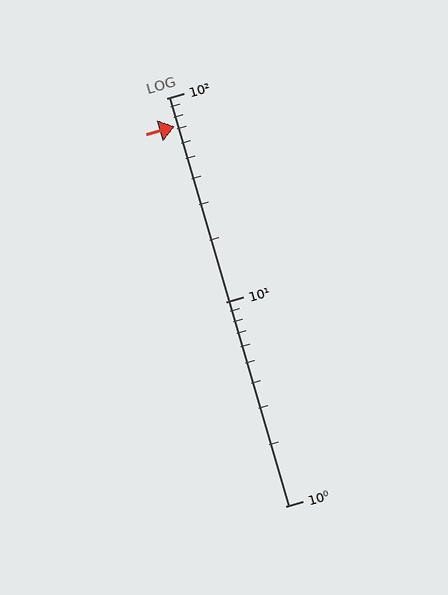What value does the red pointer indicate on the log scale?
The pointer indicates approximately 73.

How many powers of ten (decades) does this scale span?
The scale spans 2 decades, from 1 to 100.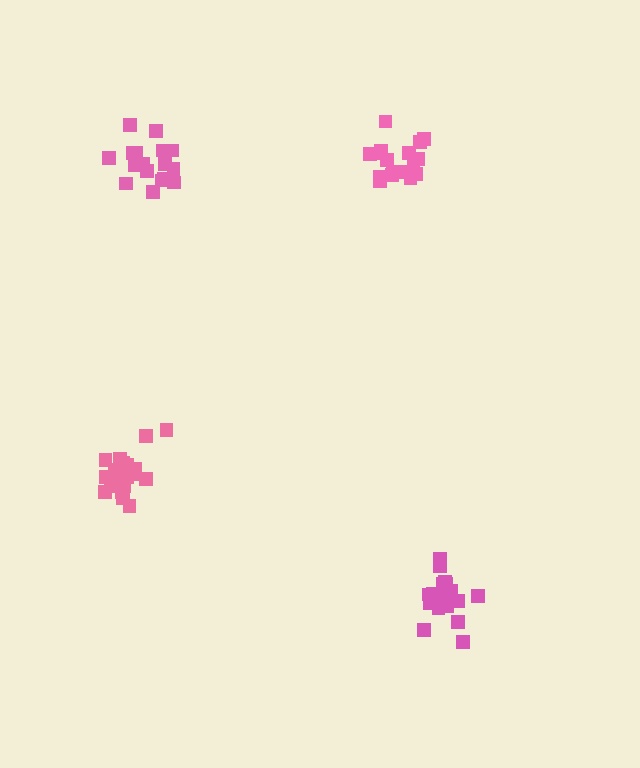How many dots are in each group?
Group 1: 21 dots, Group 2: 18 dots, Group 3: 20 dots, Group 4: 17 dots (76 total).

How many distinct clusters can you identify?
There are 4 distinct clusters.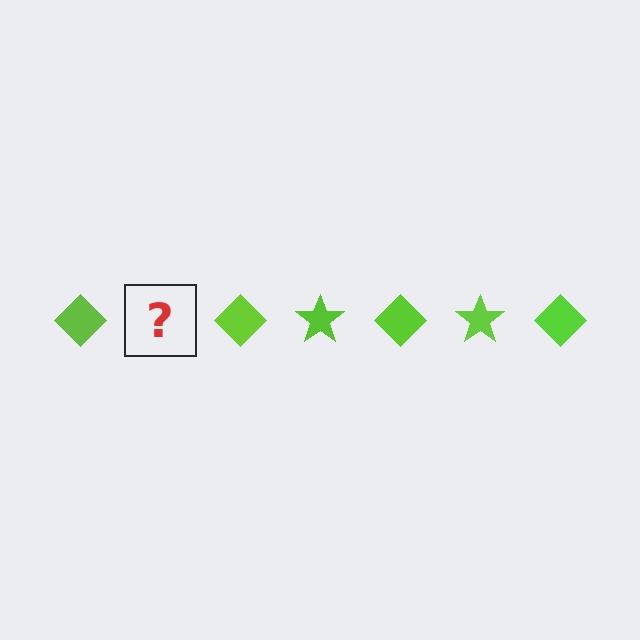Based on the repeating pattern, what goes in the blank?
The blank should be a lime star.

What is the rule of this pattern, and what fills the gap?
The rule is that the pattern cycles through diamond, star shapes in lime. The gap should be filled with a lime star.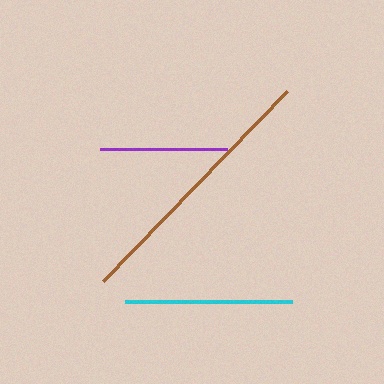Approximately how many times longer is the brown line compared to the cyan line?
The brown line is approximately 1.6 times the length of the cyan line.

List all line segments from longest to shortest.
From longest to shortest: brown, cyan, purple.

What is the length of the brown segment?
The brown segment is approximately 265 pixels long.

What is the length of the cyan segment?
The cyan segment is approximately 167 pixels long.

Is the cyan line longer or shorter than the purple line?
The cyan line is longer than the purple line.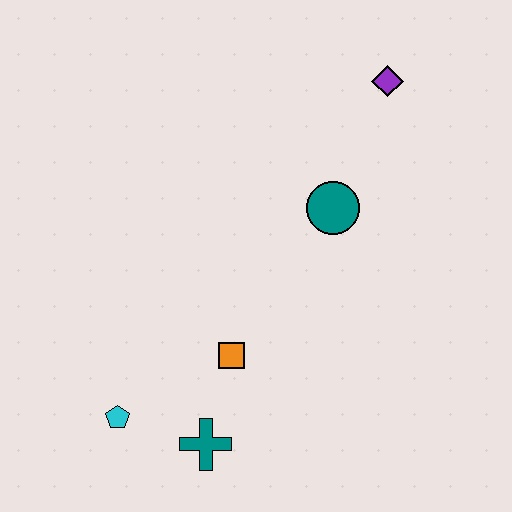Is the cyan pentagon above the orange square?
No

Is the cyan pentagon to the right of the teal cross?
No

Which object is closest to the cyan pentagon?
The teal cross is closest to the cyan pentagon.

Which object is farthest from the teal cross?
The purple diamond is farthest from the teal cross.